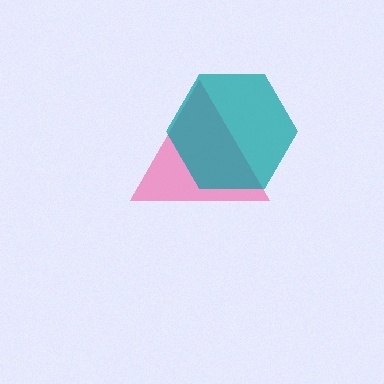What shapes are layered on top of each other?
The layered shapes are: a pink triangle, a teal hexagon.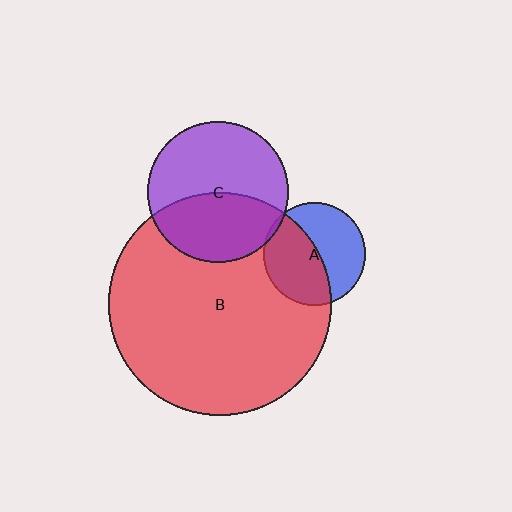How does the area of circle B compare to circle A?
Approximately 4.7 times.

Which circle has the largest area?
Circle B (red).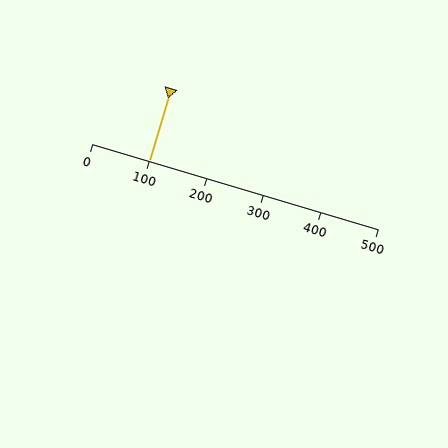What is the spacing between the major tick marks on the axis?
The major ticks are spaced 100 apart.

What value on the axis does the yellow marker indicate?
The marker indicates approximately 100.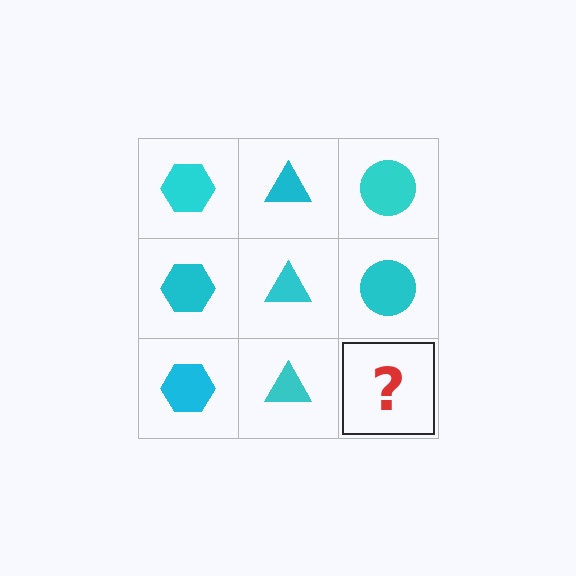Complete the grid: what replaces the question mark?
The question mark should be replaced with a cyan circle.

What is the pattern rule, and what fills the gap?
The rule is that each column has a consistent shape. The gap should be filled with a cyan circle.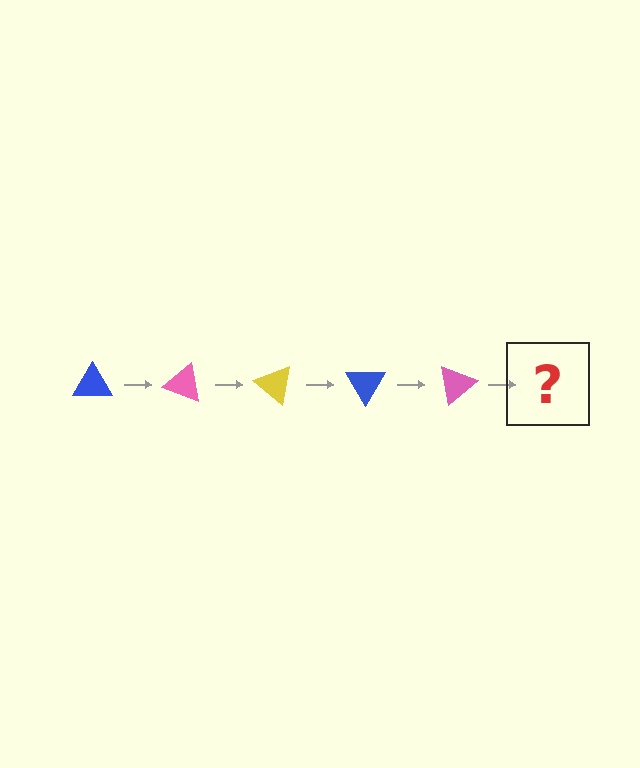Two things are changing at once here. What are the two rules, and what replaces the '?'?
The two rules are that it rotates 20 degrees each step and the color cycles through blue, pink, and yellow. The '?' should be a yellow triangle, rotated 100 degrees from the start.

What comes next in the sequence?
The next element should be a yellow triangle, rotated 100 degrees from the start.